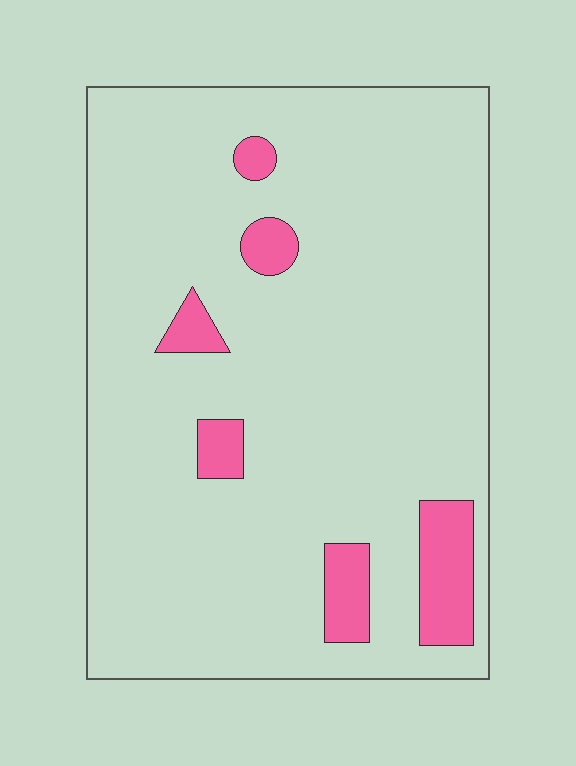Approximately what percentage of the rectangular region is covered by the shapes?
Approximately 10%.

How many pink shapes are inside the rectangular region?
6.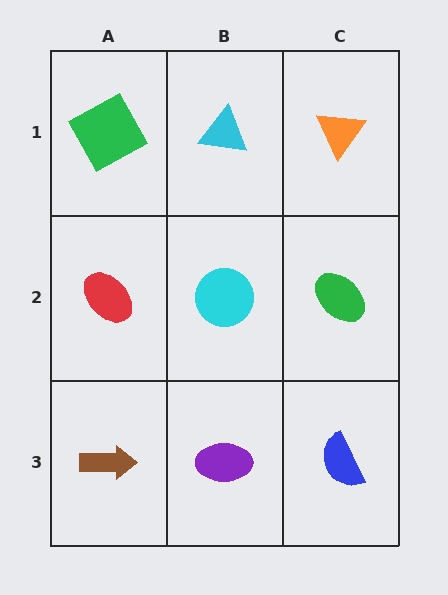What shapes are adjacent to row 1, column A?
A red ellipse (row 2, column A), a cyan triangle (row 1, column B).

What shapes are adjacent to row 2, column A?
A green square (row 1, column A), a brown arrow (row 3, column A), a cyan circle (row 2, column B).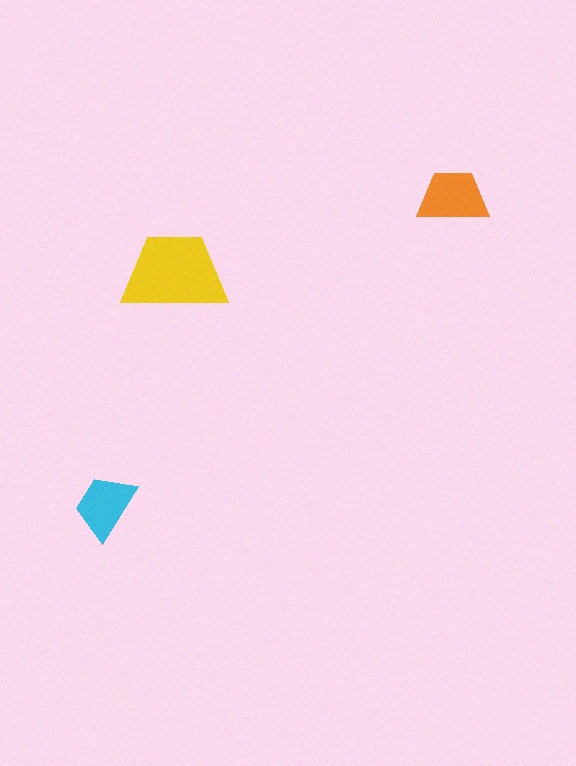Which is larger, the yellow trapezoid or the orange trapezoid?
The yellow one.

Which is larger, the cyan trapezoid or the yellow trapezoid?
The yellow one.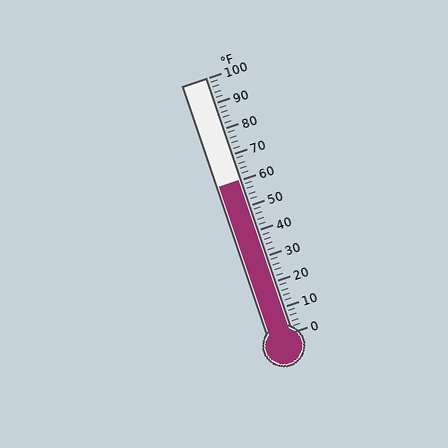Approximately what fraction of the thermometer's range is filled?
The thermometer is filled to approximately 60% of its range.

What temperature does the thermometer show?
The thermometer shows approximately 60°F.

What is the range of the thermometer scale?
The thermometer scale ranges from 0°F to 100°F.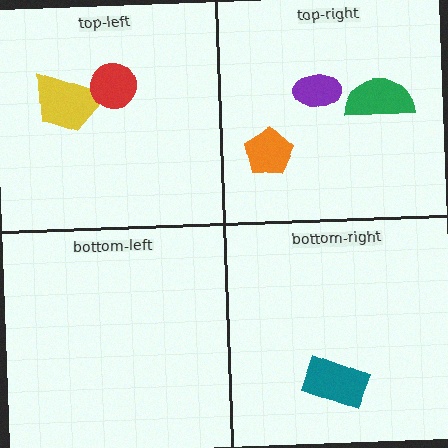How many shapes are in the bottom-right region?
1.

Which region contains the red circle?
The top-left region.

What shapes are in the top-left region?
The yellow trapezoid, the red circle.